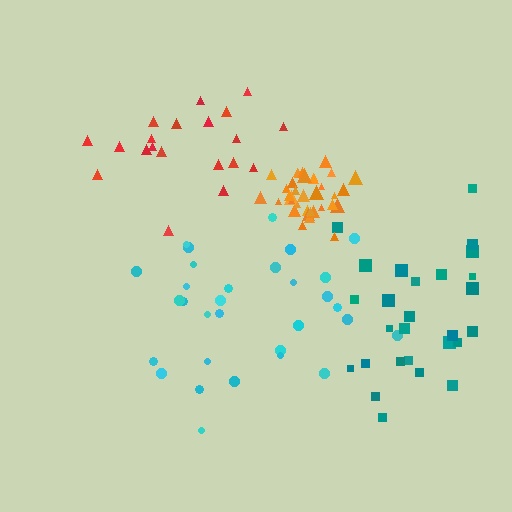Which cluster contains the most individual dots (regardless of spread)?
Orange (35).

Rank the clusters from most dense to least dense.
orange, teal, cyan, red.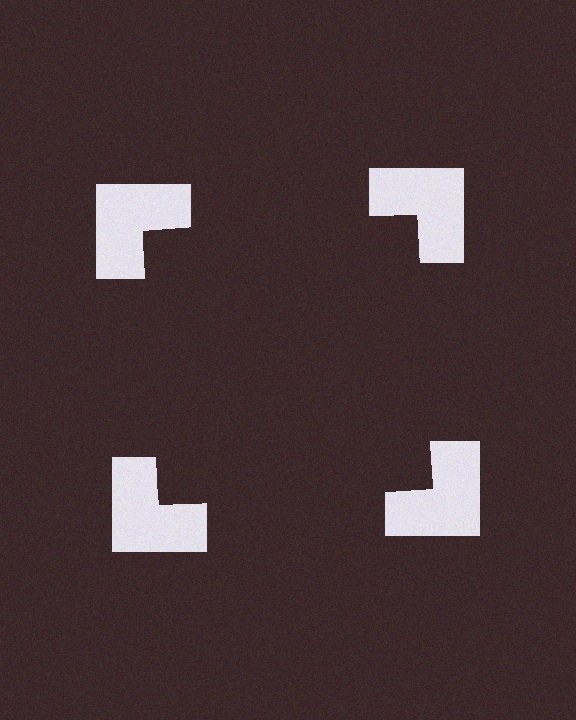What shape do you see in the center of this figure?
An illusory square — its edges are inferred from the aligned wedge cuts in the notched squares, not physically drawn.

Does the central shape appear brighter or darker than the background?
It typically appears slightly darker than the background, even though no actual brightness change is drawn.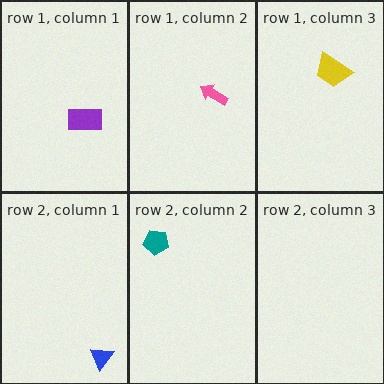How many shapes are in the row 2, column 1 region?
1.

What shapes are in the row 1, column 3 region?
The yellow trapezoid.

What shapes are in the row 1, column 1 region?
The purple rectangle.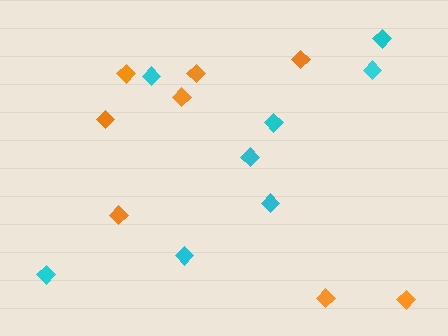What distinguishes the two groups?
There are 2 groups: one group of orange diamonds (8) and one group of cyan diamonds (8).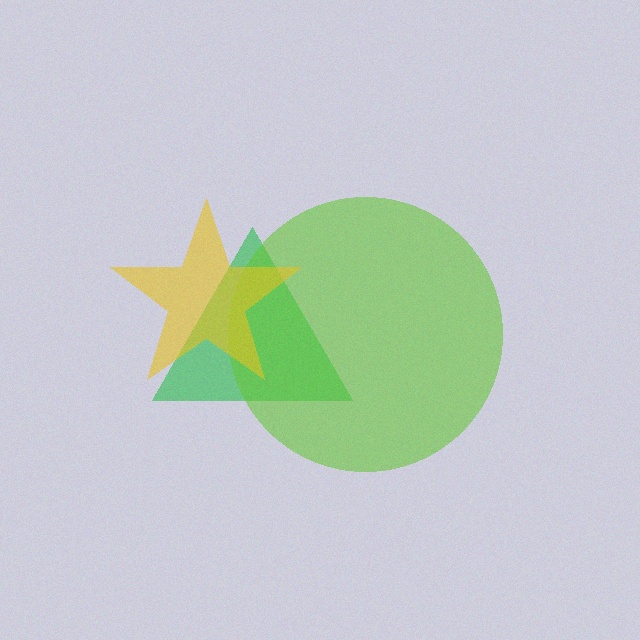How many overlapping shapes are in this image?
There are 3 overlapping shapes in the image.